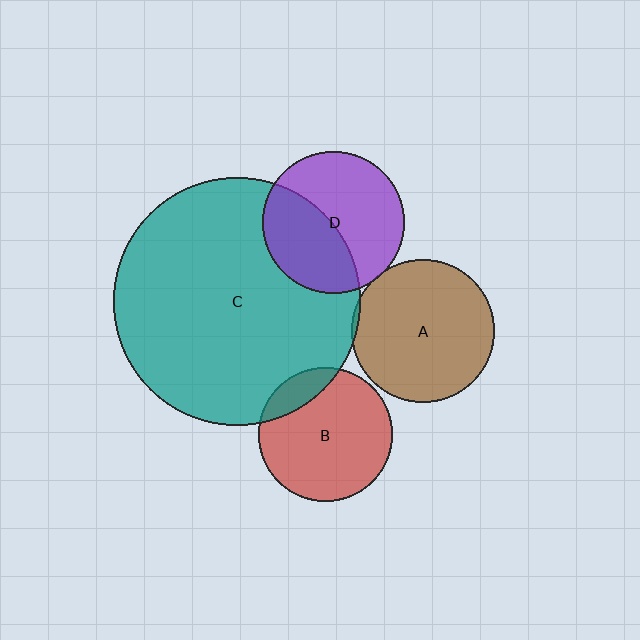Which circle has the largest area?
Circle C (teal).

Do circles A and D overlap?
Yes.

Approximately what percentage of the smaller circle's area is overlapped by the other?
Approximately 5%.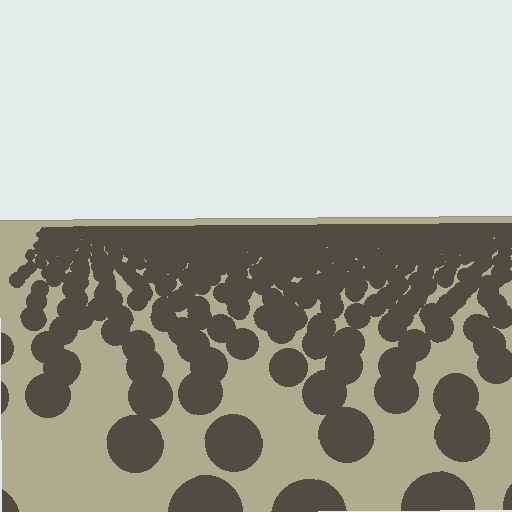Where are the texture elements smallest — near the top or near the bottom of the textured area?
Near the top.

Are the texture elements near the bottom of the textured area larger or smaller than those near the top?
Larger. Near the bottom, elements are closer to the viewer and appear at a bigger on-screen size.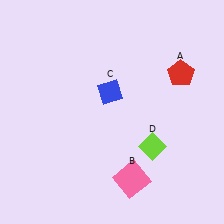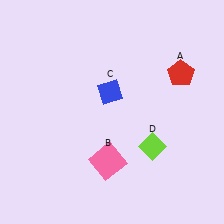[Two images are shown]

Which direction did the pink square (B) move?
The pink square (B) moved left.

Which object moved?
The pink square (B) moved left.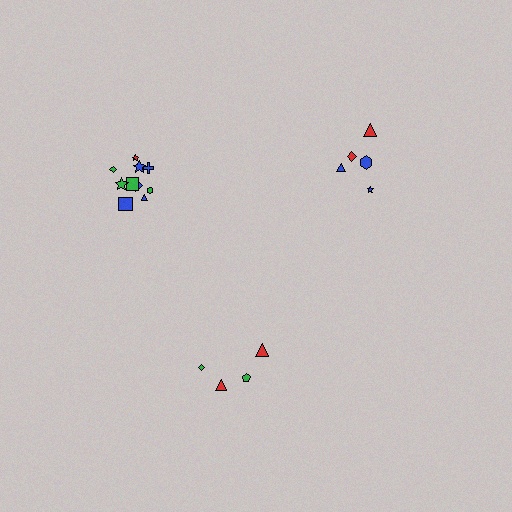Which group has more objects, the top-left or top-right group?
The top-left group.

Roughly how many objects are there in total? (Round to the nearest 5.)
Roughly 20 objects in total.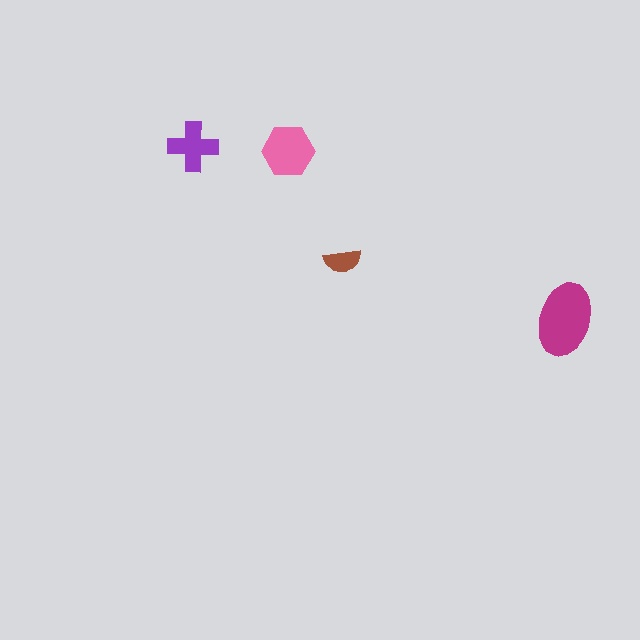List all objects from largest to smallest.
The magenta ellipse, the pink hexagon, the purple cross, the brown semicircle.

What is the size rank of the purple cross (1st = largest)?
3rd.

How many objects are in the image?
There are 4 objects in the image.